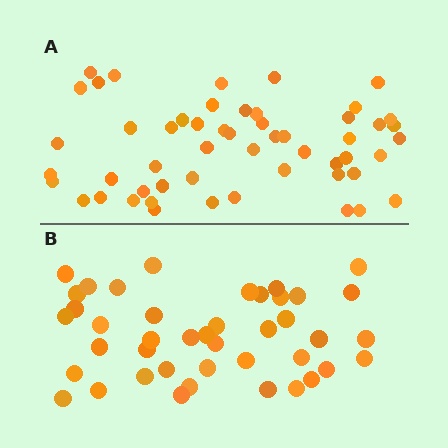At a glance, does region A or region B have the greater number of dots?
Region A (the top region) has more dots.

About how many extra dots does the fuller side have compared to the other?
Region A has roughly 12 or so more dots than region B.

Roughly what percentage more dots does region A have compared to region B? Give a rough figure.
About 25% more.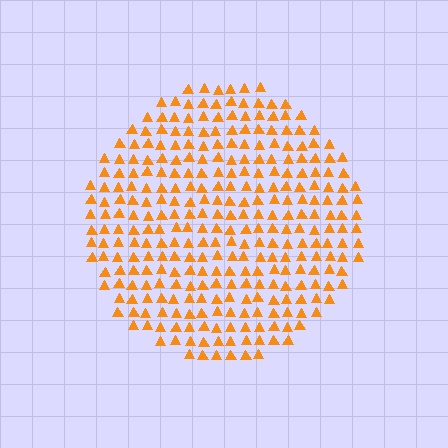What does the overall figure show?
The overall figure shows a circle.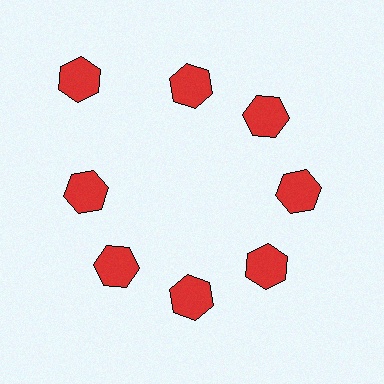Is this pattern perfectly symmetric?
No. The 8 red hexagons are arranged in a ring, but one element near the 10 o'clock position is pushed outward from the center, breaking the 8-fold rotational symmetry.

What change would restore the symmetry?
The symmetry would be restored by moving it inward, back onto the ring so that all 8 hexagons sit at equal angles and equal distance from the center.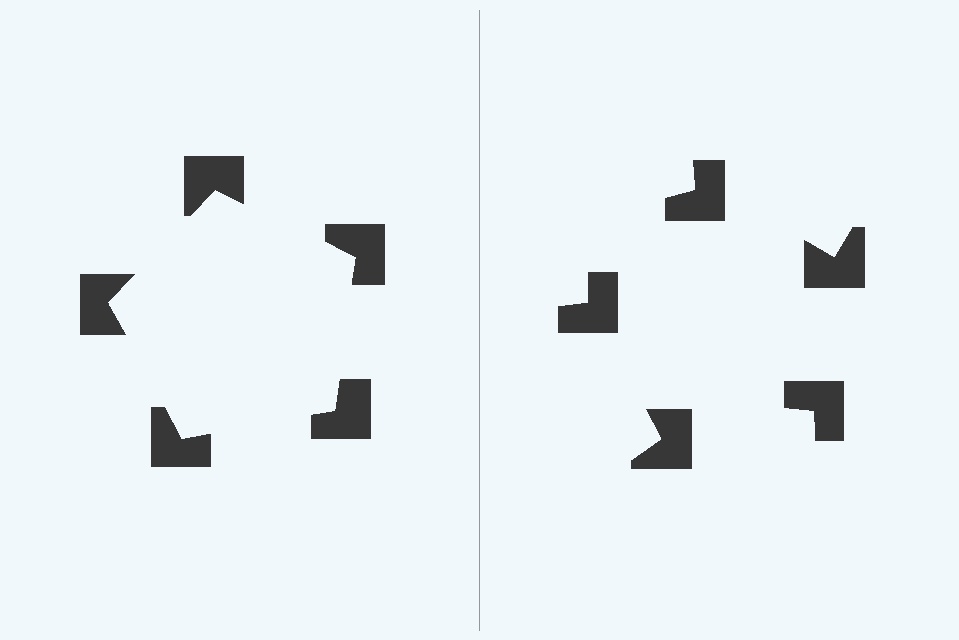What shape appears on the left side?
An illusory pentagon.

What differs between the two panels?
The notched squares are positioned identically on both sides; only the wedge orientations differ. On the left they align to a pentagon; on the right they are misaligned.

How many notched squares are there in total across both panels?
10 — 5 on each side.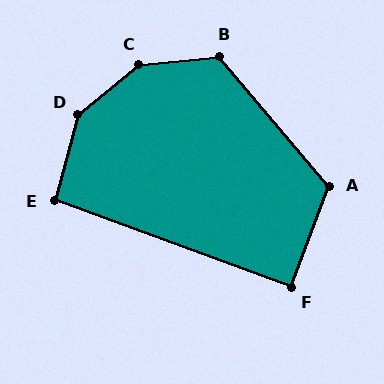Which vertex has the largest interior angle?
C, at approximately 146 degrees.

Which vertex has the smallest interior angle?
F, at approximately 91 degrees.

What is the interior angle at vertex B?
Approximately 125 degrees (obtuse).